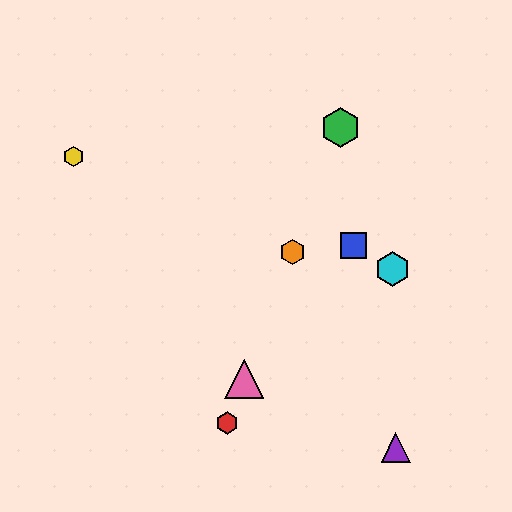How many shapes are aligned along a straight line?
4 shapes (the red hexagon, the green hexagon, the orange hexagon, the pink triangle) are aligned along a straight line.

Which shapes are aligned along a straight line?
The red hexagon, the green hexagon, the orange hexagon, the pink triangle are aligned along a straight line.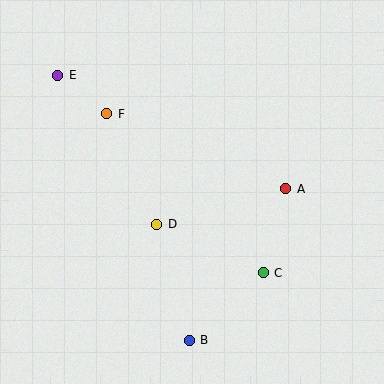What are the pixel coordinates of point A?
Point A is at (286, 189).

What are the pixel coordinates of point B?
Point B is at (189, 340).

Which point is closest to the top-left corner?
Point E is closest to the top-left corner.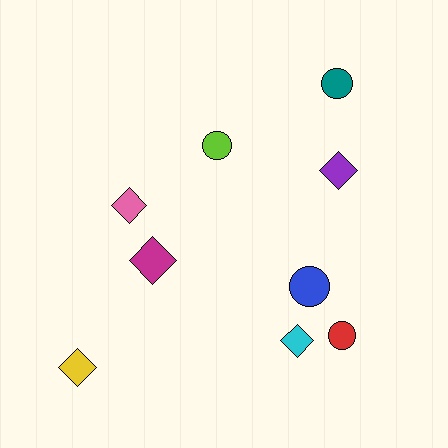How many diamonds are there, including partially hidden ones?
There are 5 diamonds.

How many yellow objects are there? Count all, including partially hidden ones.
There is 1 yellow object.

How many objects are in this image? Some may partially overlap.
There are 9 objects.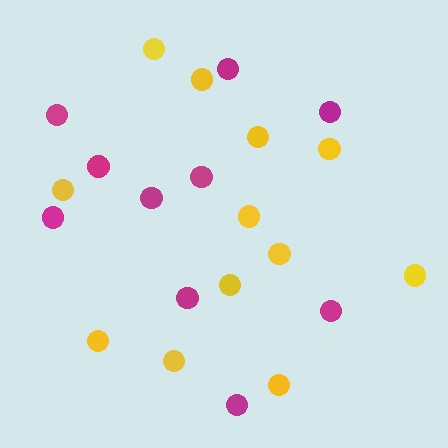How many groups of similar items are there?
There are 2 groups: one group of magenta circles (10) and one group of yellow circles (12).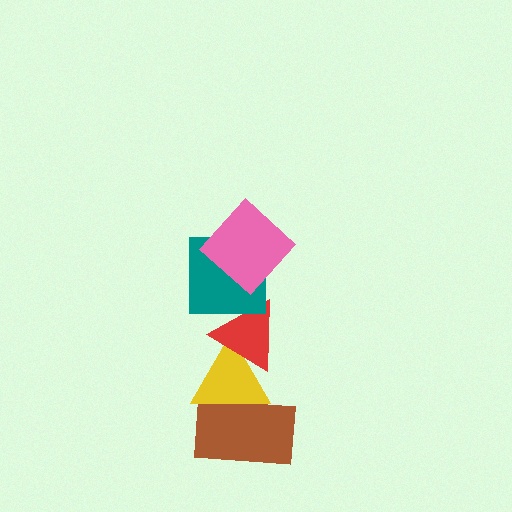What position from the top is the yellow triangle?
The yellow triangle is 4th from the top.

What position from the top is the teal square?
The teal square is 2nd from the top.